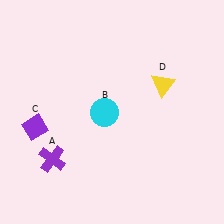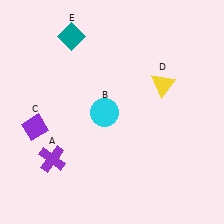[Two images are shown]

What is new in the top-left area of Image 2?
A teal diamond (E) was added in the top-left area of Image 2.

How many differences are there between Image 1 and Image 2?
There is 1 difference between the two images.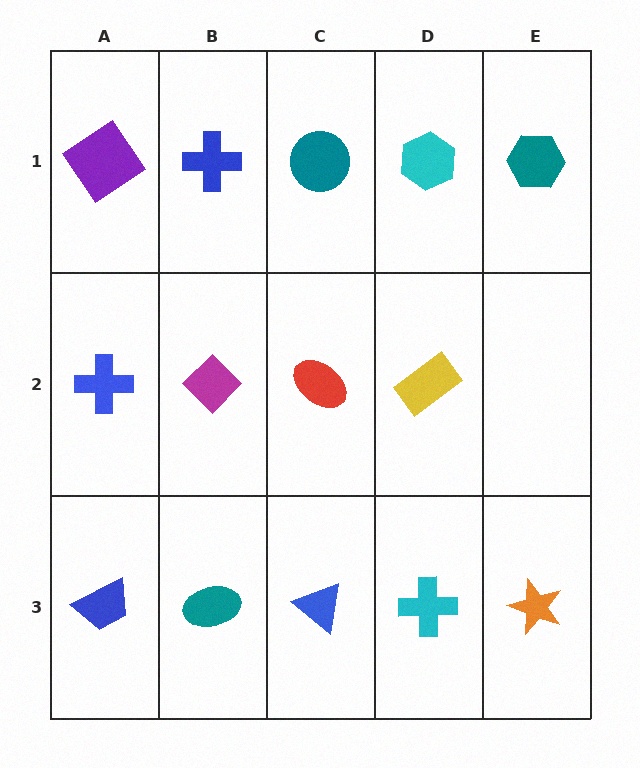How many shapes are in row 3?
5 shapes.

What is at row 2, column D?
A yellow rectangle.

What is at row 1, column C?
A teal circle.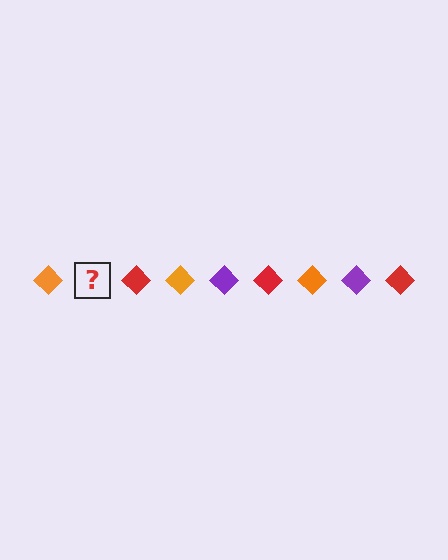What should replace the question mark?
The question mark should be replaced with a purple diamond.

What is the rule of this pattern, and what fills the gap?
The rule is that the pattern cycles through orange, purple, red diamonds. The gap should be filled with a purple diamond.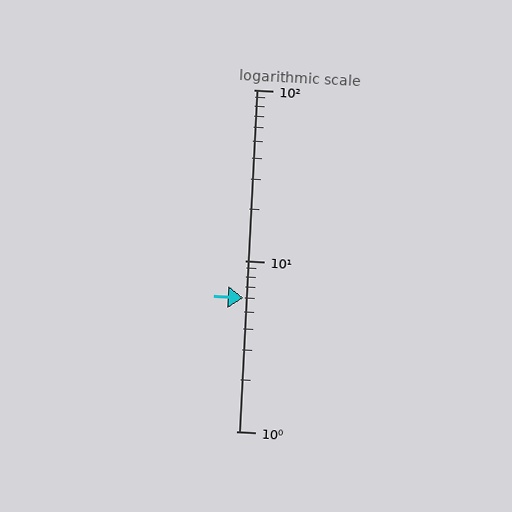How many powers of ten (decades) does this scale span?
The scale spans 2 decades, from 1 to 100.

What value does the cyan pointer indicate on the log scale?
The pointer indicates approximately 6.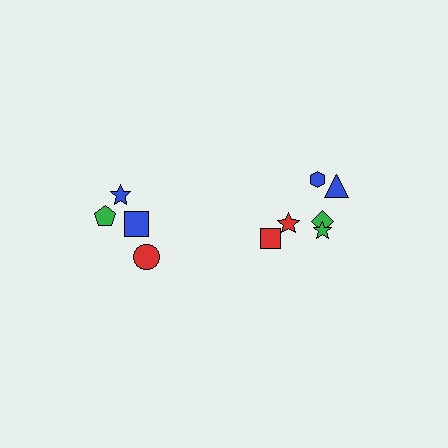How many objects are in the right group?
There are 6 objects.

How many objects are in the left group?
There are 4 objects.